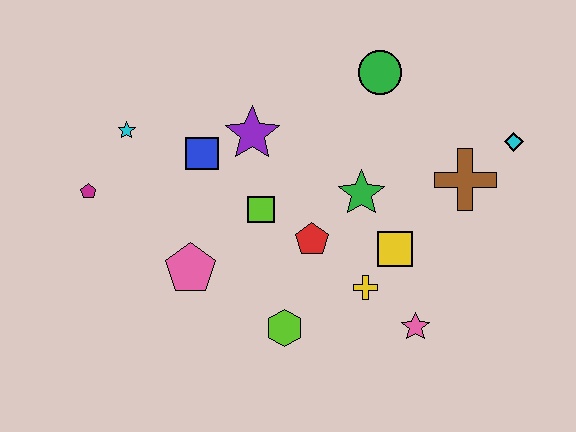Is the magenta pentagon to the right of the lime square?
No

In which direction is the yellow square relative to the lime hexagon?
The yellow square is to the right of the lime hexagon.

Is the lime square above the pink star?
Yes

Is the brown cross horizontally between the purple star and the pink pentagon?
No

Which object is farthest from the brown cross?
The magenta pentagon is farthest from the brown cross.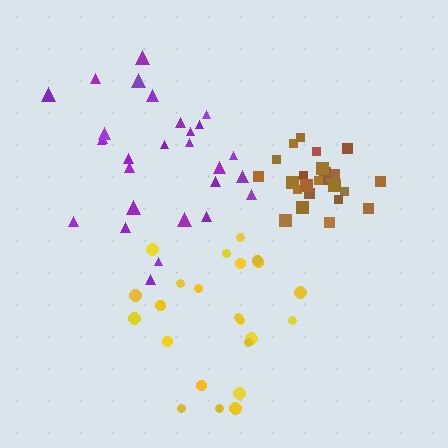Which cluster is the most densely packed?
Brown.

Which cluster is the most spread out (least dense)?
Yellow.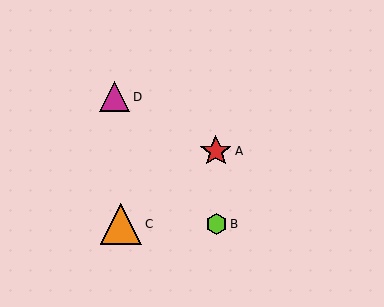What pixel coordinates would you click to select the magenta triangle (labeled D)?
Click at (115, 97) to select the magenta triangle D.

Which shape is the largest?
The orange triangle (labeled C) is the largest.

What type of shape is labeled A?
Shape A is a red star.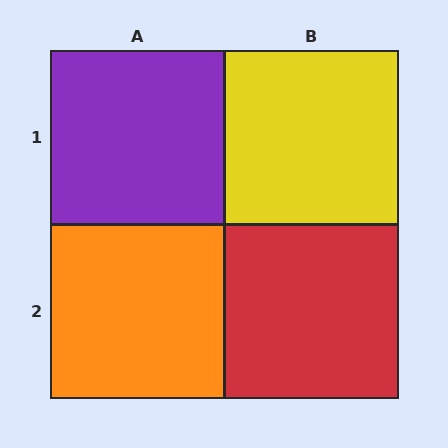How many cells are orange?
1 cell is orange.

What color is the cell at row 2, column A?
Orange.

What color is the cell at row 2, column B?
Red.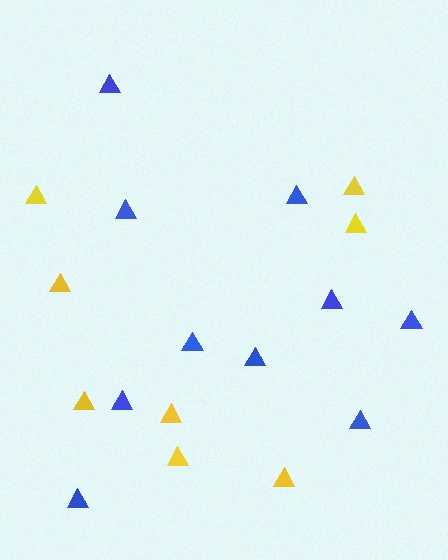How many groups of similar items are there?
There are 2 groups: one group of yellow triangles (8) and one group of blue triangles (10).